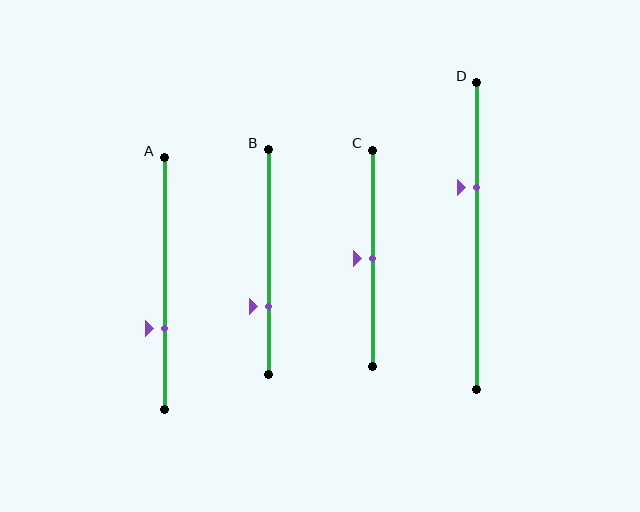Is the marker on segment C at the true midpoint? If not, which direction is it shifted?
Yes, the marker on segment C is at the true midpoint.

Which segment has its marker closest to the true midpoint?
Segment C has its marker closest to the true midpoint.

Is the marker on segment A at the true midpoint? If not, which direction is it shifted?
No, the marker on segment A is shifted downward by about 18% of the segment length.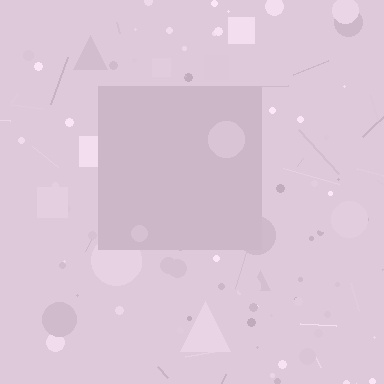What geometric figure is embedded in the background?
A square is embedded in the background.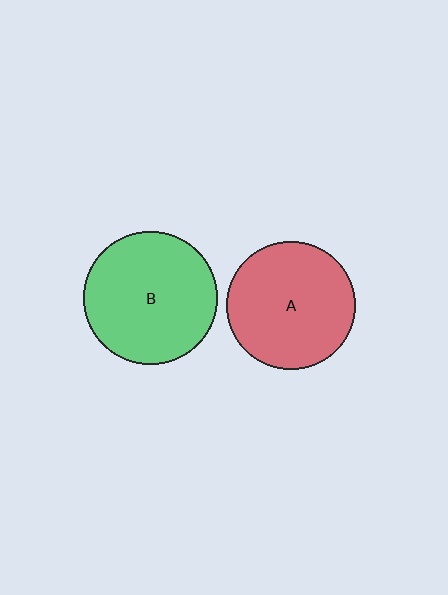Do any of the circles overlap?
No, none of the circles overlap.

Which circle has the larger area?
Circle B (green).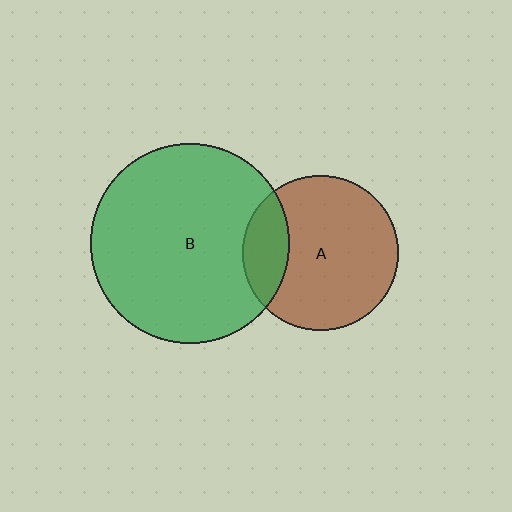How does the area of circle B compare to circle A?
Approximately 1.6 times.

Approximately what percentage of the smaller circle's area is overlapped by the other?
Approximately 20%.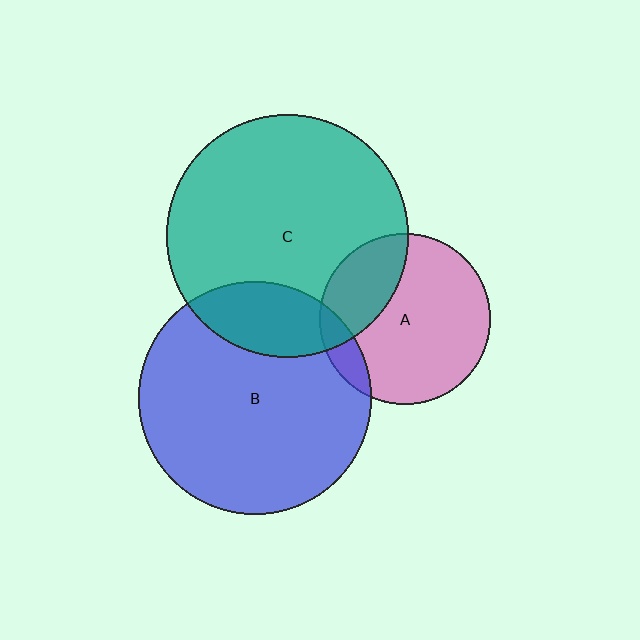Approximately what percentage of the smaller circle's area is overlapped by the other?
Approximately 10%.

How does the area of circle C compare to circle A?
Approximately 2.0 times.